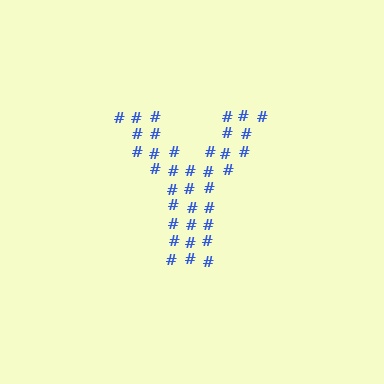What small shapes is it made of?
It is made of small hash symbols.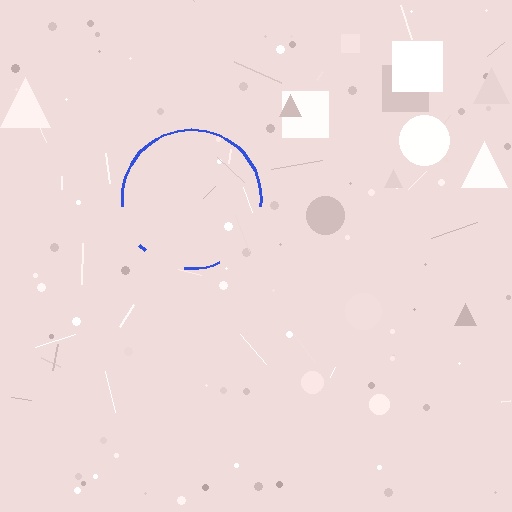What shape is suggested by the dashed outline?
The dashed outline suggests a circle.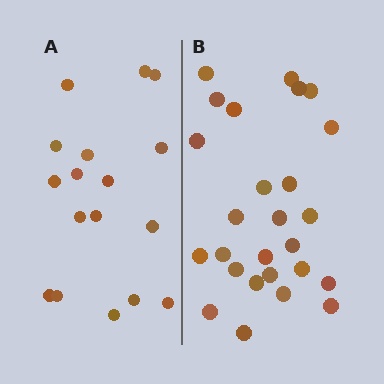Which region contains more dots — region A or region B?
Region B (the right region) has more dots.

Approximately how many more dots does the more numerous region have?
Region B has roughly 8 or so more dots than region A.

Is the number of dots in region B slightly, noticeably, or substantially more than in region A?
Region B has substantially more. The ratio is roughly 1.5 to 1.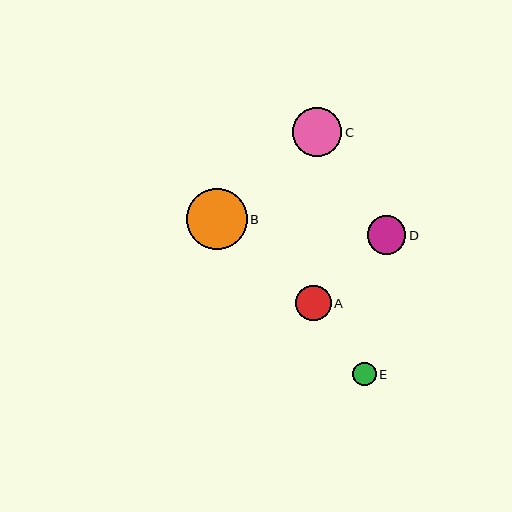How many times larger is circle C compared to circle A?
Circle C is approximately 1.4 times the size of circle A.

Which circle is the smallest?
Circle E is the smallest with a size of approximately 23 pixels.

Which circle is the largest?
Circle B is the largest with a size of approximately 61 pixels.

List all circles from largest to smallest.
From largest to smallest: B, C, D, A, E.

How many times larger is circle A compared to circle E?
Circle A is approximately 1.5 times the size of circle E.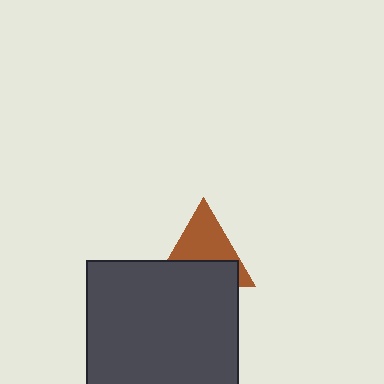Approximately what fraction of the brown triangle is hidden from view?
Roughly 47% of the brown triangle is hidden behind the dark gray square.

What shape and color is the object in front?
The object in front is a dark gray square.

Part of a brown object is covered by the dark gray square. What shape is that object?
It is a triangle.